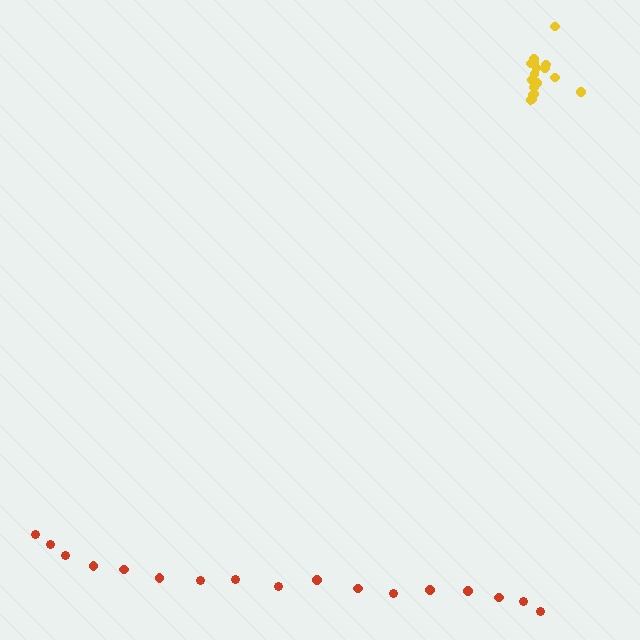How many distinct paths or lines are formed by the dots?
There are 2 distinct paths.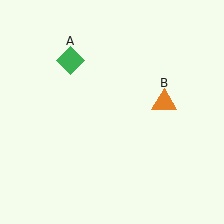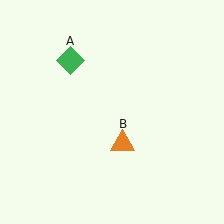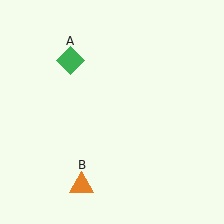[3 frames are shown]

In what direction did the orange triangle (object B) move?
The orange triangle (object B) moved down and to the left.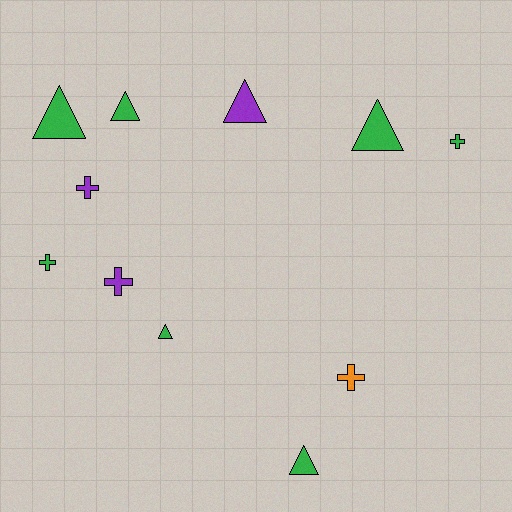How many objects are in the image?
There are 11 objects.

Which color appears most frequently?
Green, with 7 objects.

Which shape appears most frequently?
Triangle, with 6 objects.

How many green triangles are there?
There are 5 green triangles.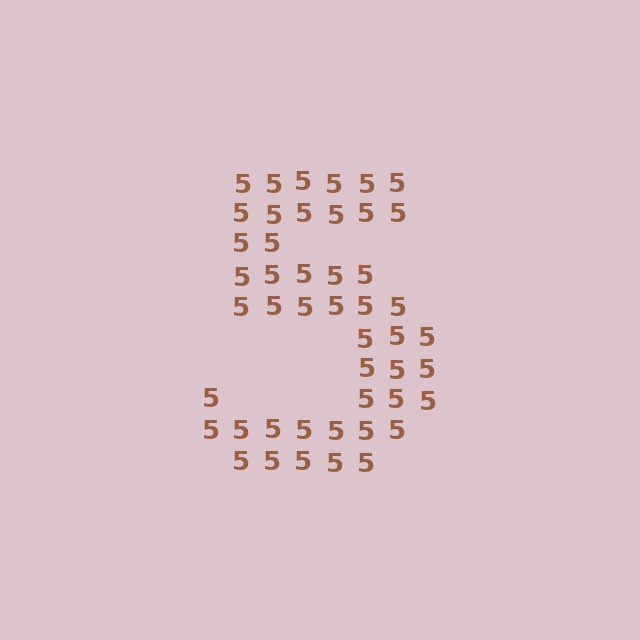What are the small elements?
The small elements are digit 5's.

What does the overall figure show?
The overall figure shows the digit 5.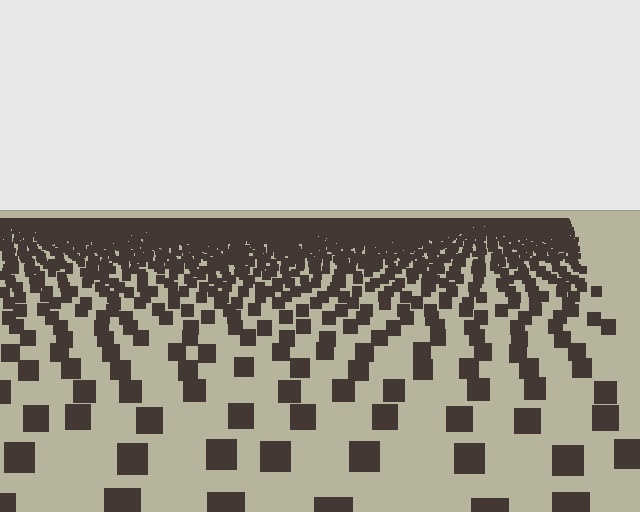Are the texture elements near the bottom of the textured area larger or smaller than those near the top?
Larger. Near the bottom, elements are closer to the viewer and appear at a bigger on-screen size.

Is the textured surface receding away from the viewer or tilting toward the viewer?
The surface is receding away from the viewer. Texture elements get smaller and denser toward the top.